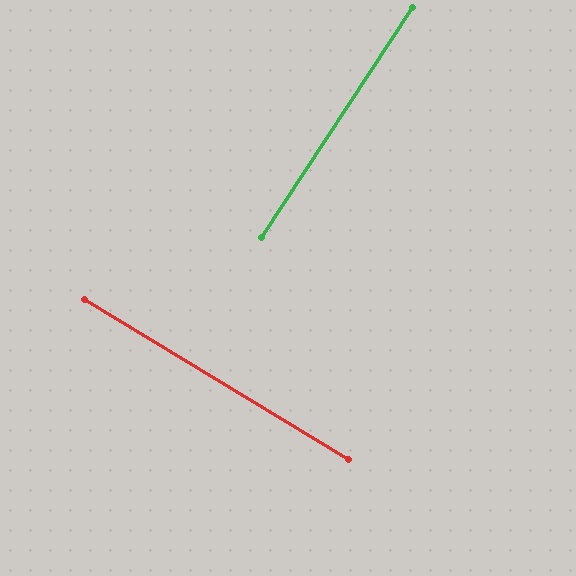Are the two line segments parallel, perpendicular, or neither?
Perpendicular — they meet at approximately 88°.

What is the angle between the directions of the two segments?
Approximately 88 degrees.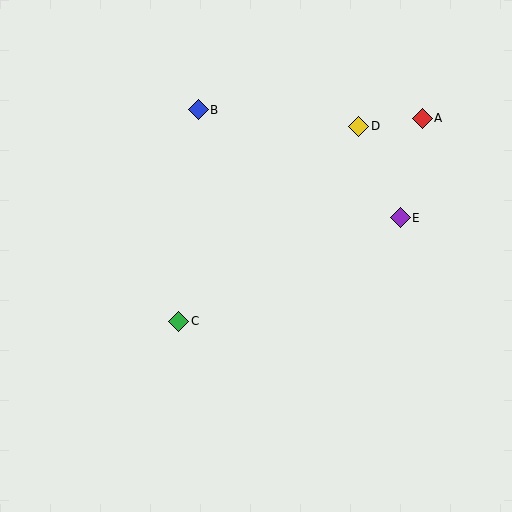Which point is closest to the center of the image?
Point C at (179, 321) is closest to the center.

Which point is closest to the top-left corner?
Point B is closest to the top-left corner.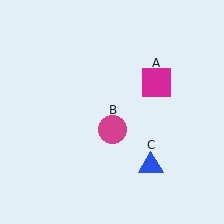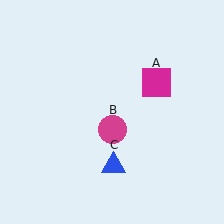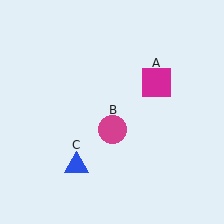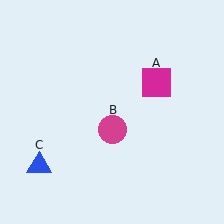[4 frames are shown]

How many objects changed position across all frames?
1 object changed position: blue triangle (object C).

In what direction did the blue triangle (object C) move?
The blue triangle (object C) moved left.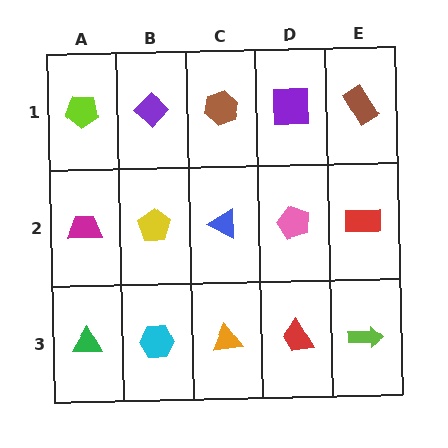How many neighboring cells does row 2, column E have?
3.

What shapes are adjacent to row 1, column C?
A blue triangle (row 2, column C), a purple diamond (row 1, column B), a purple square (row 1, column D).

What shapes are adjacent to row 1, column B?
A yellow pentagon (row 2, column B), a lime pentagon (row 1, column A), a brown hexagon (row 1, column C).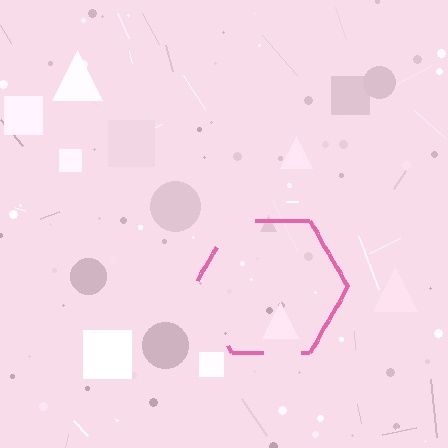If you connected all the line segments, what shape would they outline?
They would outline a hexagon.